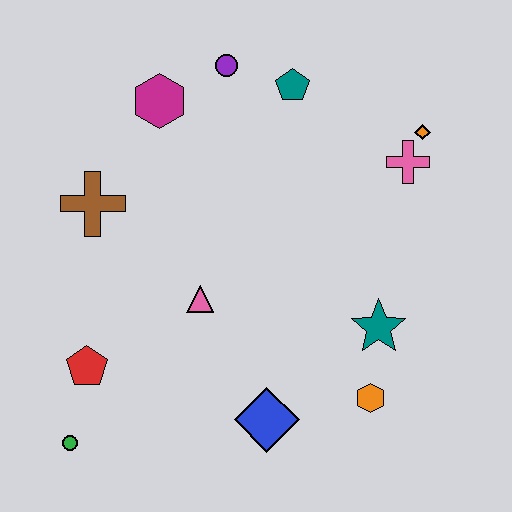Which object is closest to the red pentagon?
The green circle is closest to the red pentagon.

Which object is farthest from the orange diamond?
The green circle is farthest from the orange diamond.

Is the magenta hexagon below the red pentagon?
No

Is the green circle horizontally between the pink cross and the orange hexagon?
No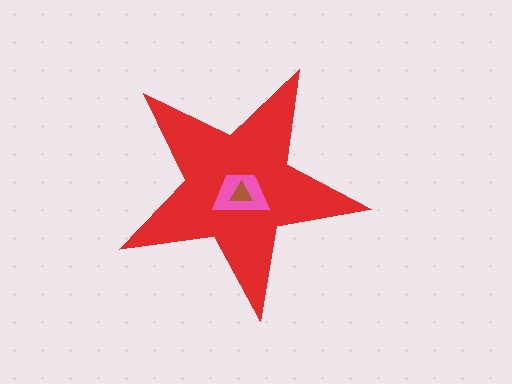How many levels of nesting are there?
3.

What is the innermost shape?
The brown triangle.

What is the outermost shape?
The red star.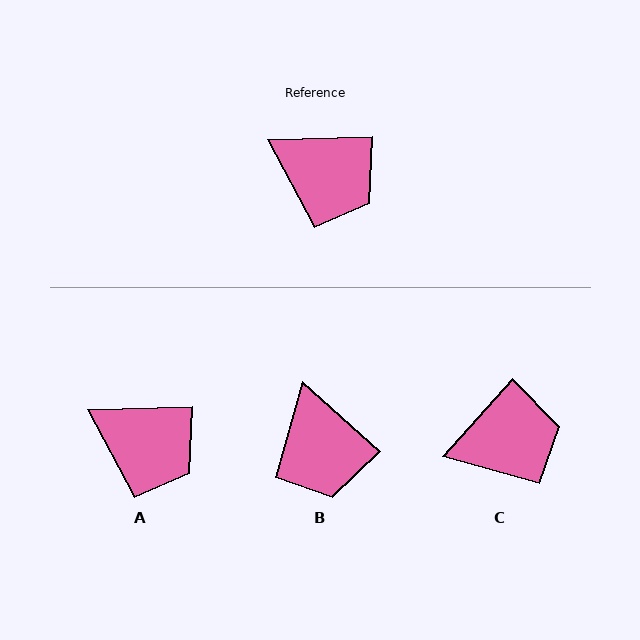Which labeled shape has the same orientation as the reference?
A.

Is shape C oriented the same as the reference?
No, it is off by about 46 degrees.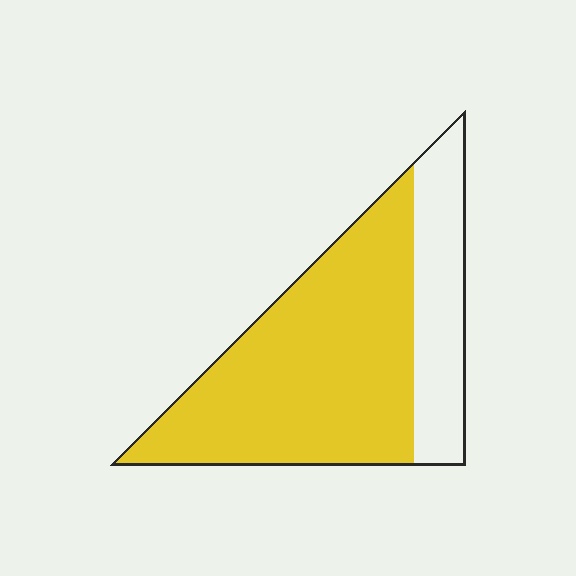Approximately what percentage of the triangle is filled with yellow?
Approximately 75%.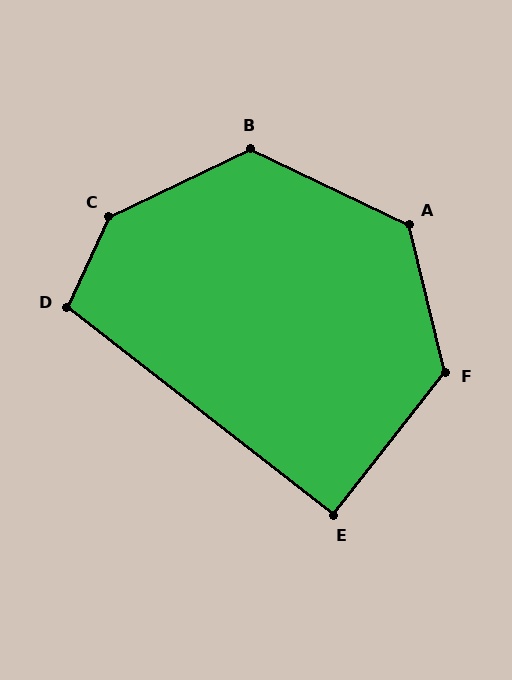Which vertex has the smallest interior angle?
E, at approximately 90 degrees.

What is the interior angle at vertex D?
Approximately 103 degrees (obtuse).